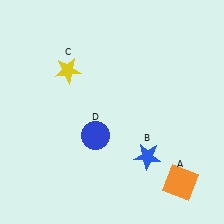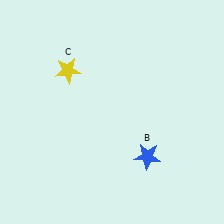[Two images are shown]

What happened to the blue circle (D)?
The blue circle (D) was removed in Image 2. It was in the bottom-left area of Image 1.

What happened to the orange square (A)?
The orange square (A) was removed in Image 2. It was in the bottom-right area of Image 1.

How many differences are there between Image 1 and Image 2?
There are 2 differences between the two images.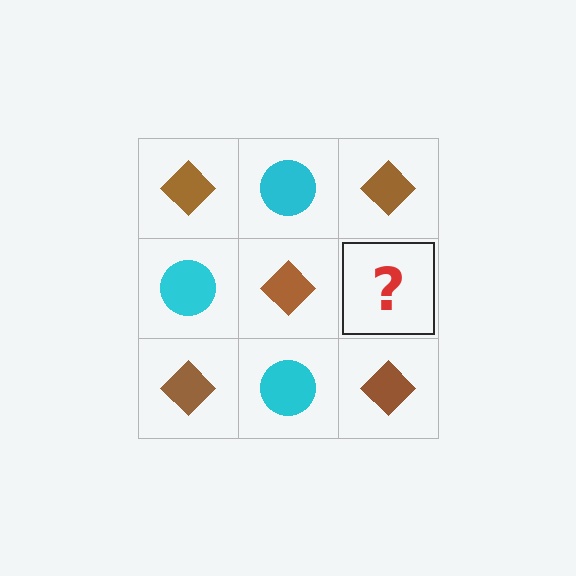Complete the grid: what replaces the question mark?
The question mark should be replaced with a cyan circle.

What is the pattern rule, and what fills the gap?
The rule is that it alternates brown diamond and cyan circle in a checkerboard pattern. The gap should be filled with a cyan circle.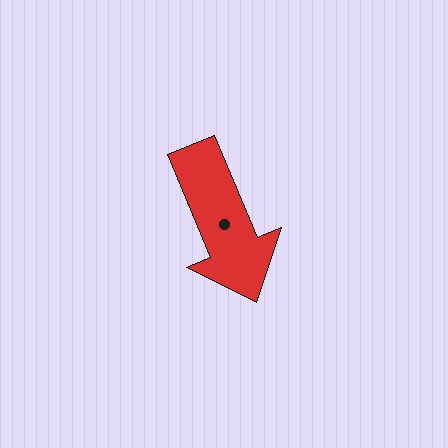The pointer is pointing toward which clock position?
Roughly 5 o'clock.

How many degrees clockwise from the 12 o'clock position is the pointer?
Approximately 157 degrees.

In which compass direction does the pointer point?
Southeast.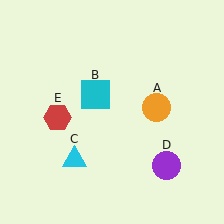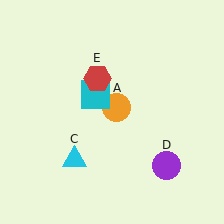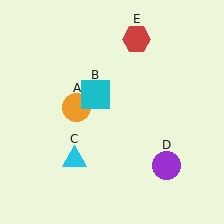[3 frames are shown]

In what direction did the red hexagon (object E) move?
The red hexagon (object E) moved up and to the right.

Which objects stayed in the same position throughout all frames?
Cyan square (object B) and cyan triangle (object C) and purple circle (object D) remained stationary.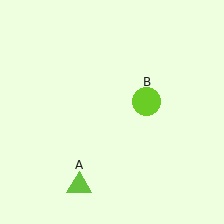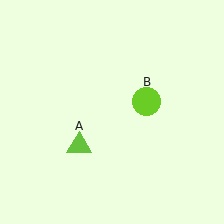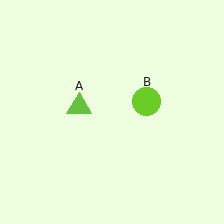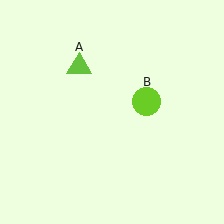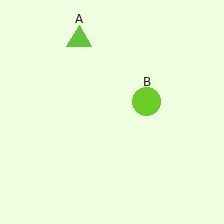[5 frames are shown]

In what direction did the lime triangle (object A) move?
The lime triangle (object A) moved up.